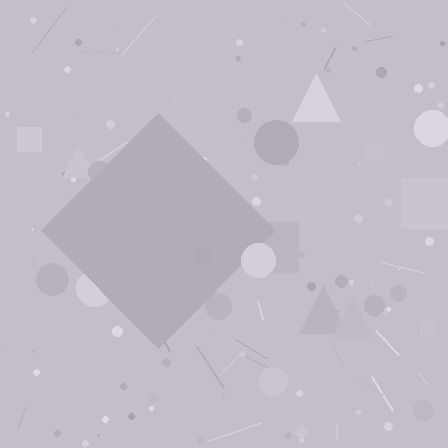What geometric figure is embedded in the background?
A diamond is embedded in the background.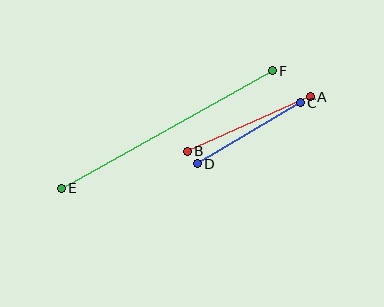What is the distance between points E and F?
The distance is approximately 241 pixels.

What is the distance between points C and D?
The distance is approximately 120 pixels.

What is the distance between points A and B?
The distance is approximately 134 pixels.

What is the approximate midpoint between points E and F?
The midpoint is at approximately (167, 129) pixels.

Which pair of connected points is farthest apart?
Points E and F are farthest apart.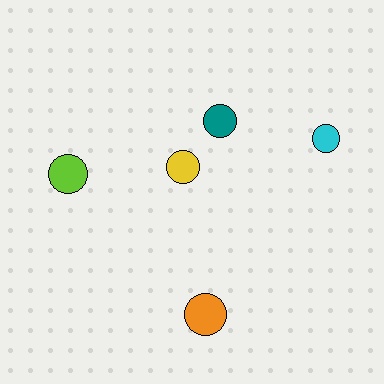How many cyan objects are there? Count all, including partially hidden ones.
There is 1 cyan object.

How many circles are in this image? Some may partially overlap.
There are 5 circles.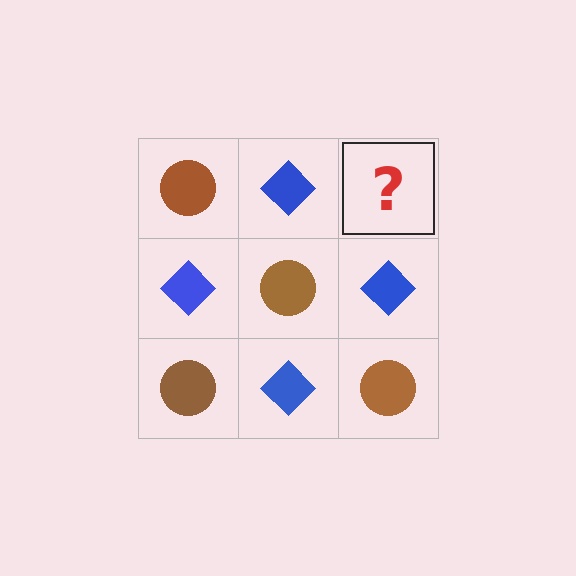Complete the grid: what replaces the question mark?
The question mark should be replaced with a brown circle.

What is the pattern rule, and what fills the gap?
The rule is that it alternates brown circle and blue diamond in a checkerboard pattern. The gap should be filled with a brown circle.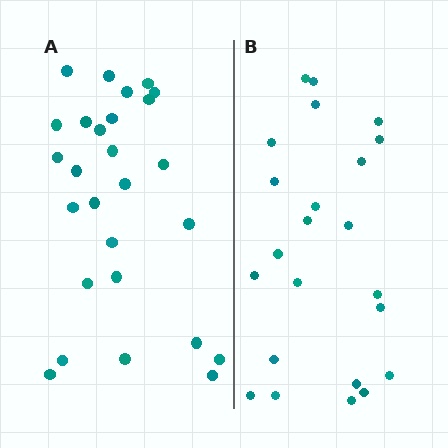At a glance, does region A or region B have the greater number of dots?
Region A (the left region) has more dots.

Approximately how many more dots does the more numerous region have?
Region A has about 4 more dots than region B.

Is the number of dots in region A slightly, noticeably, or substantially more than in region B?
Region A has only slightly more — the two regions are fairly close. The ratio is roughly 1.2 to 1.